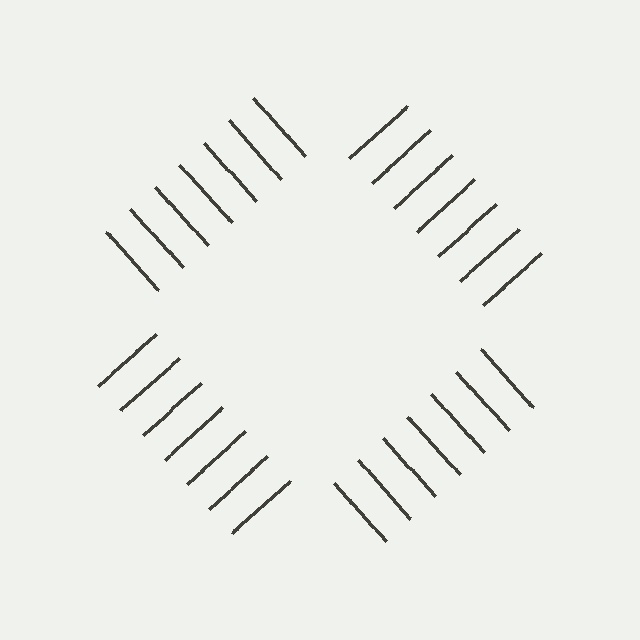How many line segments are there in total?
28 — 7 along each of the 4 edges.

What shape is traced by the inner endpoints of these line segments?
An illusory square — the line segments terminate on its edges but no continuous stroke is drawn.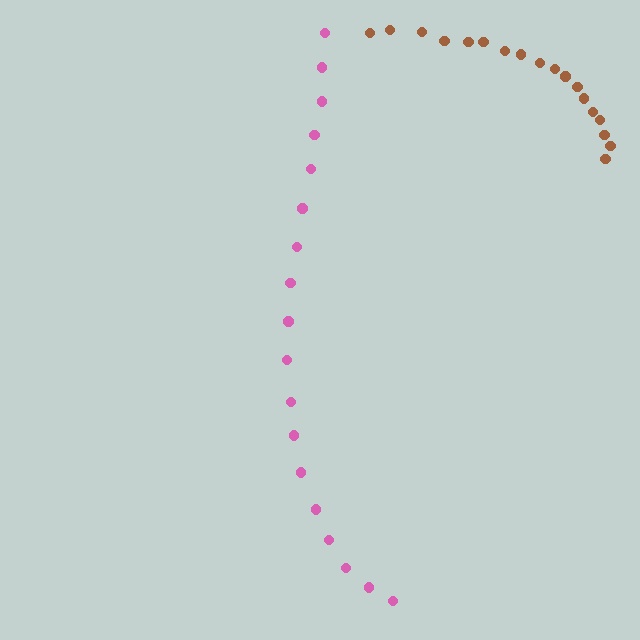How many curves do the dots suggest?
There are 2 distinct paths.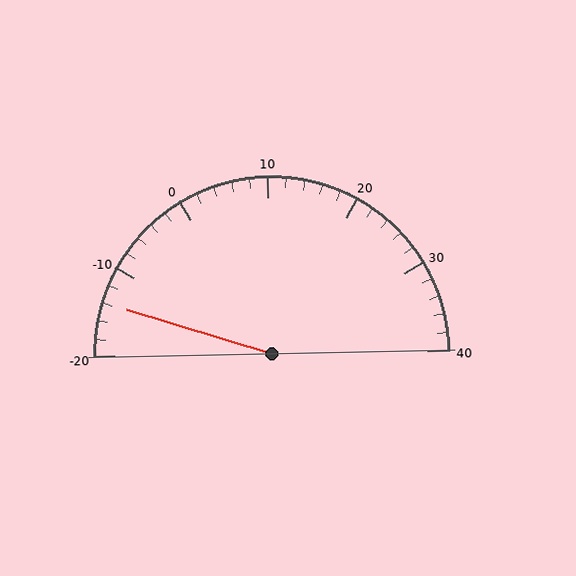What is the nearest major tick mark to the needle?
The nearest major tick mark is -10.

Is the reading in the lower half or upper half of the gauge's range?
The reading is in the lower half of the range (-20 to 40).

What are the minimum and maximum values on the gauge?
The gauge ranges from -20 to 40.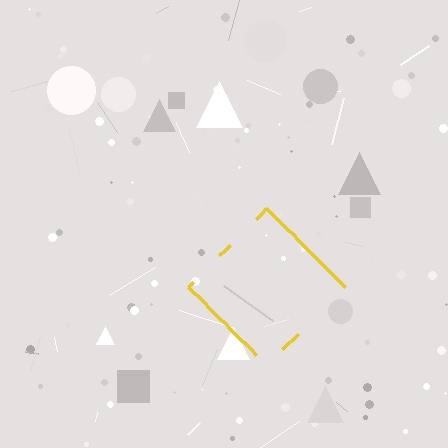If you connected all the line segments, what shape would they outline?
They would outline a diamond.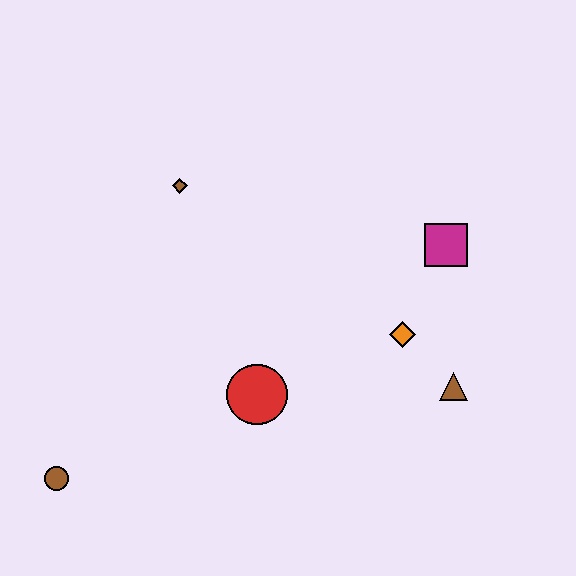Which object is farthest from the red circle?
The magenta square is farthest from the red circle.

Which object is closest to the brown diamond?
The red circle is closest to the brown diamond.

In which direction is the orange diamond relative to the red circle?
The orange diamond is to the right of the red circle.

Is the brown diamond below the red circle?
No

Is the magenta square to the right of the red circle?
Yes